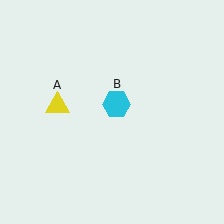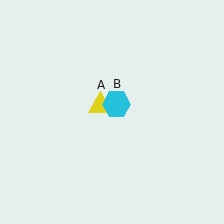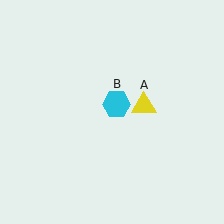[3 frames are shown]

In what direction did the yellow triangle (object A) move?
The yellow triangle (object A) moved right.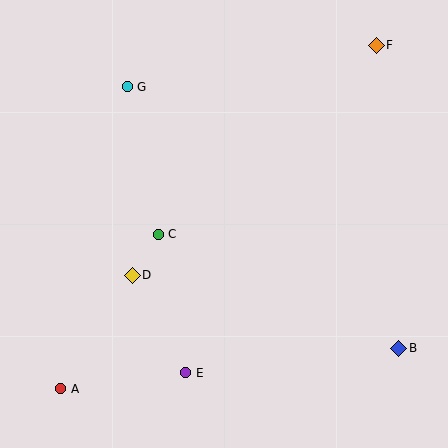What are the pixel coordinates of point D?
Point D is at (132, 275).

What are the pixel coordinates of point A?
Point A is at (61, 389).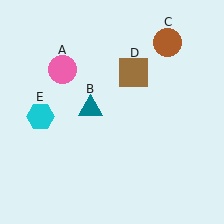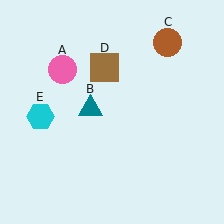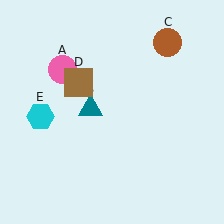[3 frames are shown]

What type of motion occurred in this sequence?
The brown square (object D) rotated counterclockwise around the center of the scene.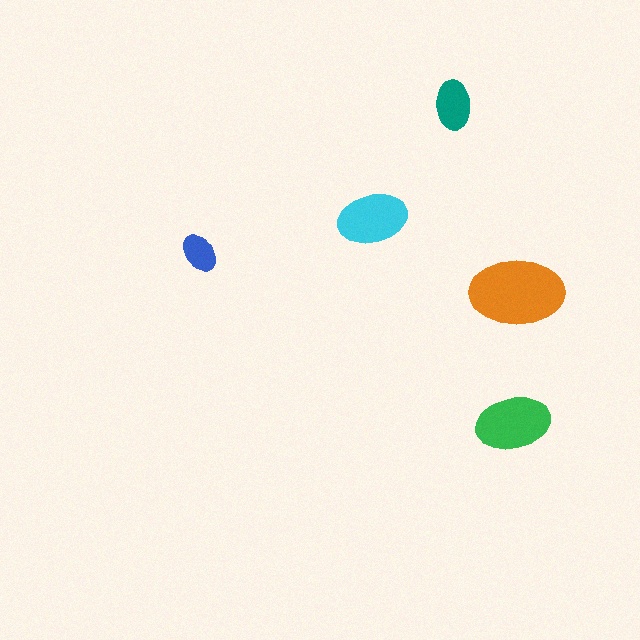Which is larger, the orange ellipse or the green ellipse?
The orange one.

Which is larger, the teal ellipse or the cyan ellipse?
The cyan one.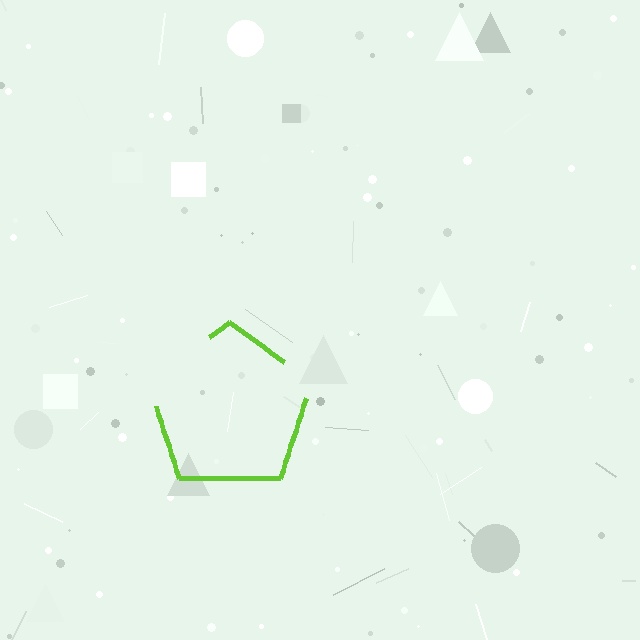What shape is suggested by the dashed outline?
The dashed outline suggests a pentagon.